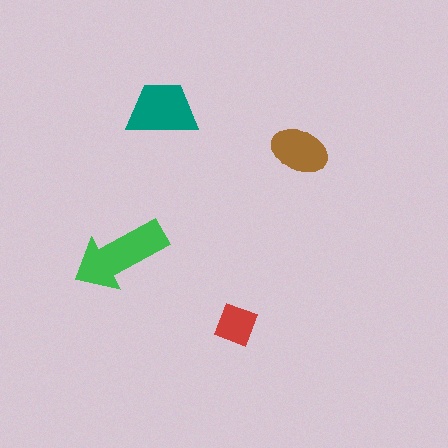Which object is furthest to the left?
The green arrow is leftmost.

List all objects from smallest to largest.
The red diamond, the brown ellipse, the teal trapezoid, the green arrow.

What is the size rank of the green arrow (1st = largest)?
1st.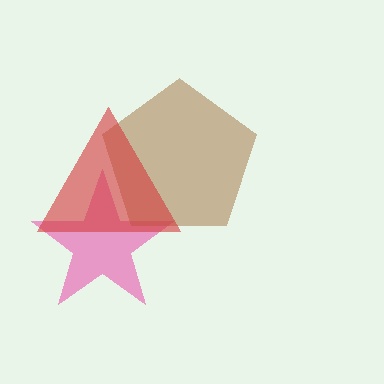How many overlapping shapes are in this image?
There are 3 overlapping shapes in the image.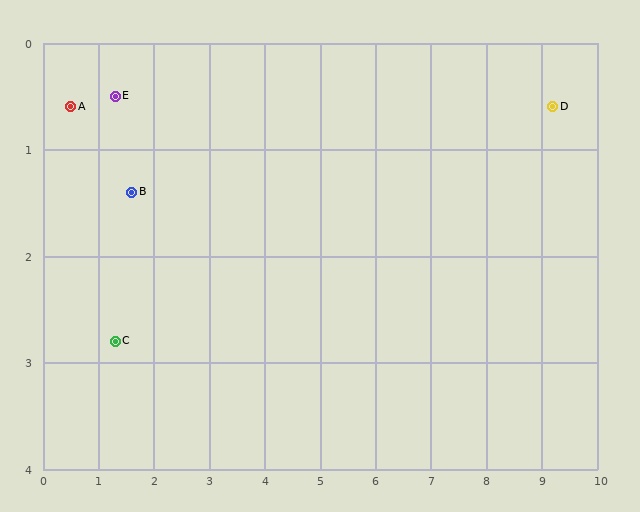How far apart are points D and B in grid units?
Points D and B are about 7.6 grid units apart.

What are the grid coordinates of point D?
Point D is at approximately (9.2, 0.6).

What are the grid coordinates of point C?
Point C is at approximately (1.3, 2.8).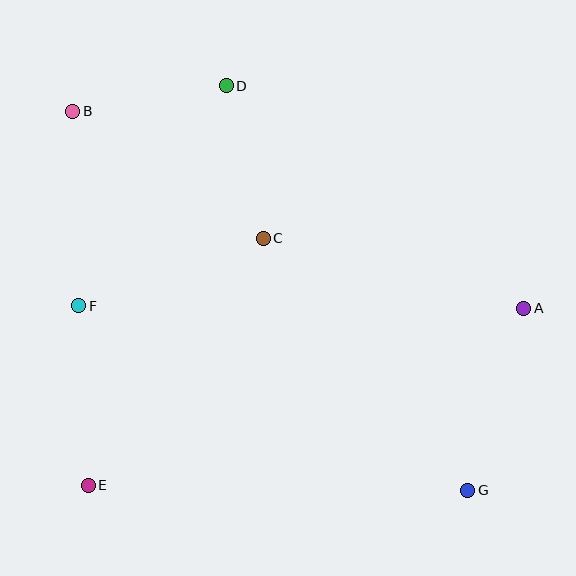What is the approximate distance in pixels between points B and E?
The distance between B and E is approximately 374 pixels.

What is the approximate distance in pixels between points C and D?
The distance between C and D is approximately 157 pixels.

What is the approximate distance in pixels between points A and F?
The distance between A and F is approximately 445 pixels.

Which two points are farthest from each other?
Points B and G are farthest from each other.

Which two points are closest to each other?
Points B and D are closest to each other.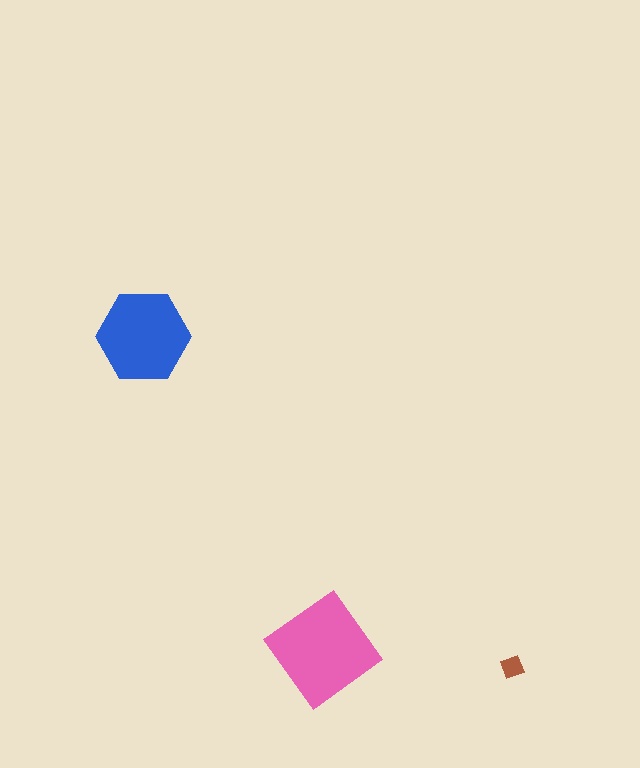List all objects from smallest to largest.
The brown diamond, the blue hexagon, the pink diamond.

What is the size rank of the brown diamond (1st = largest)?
3rd.